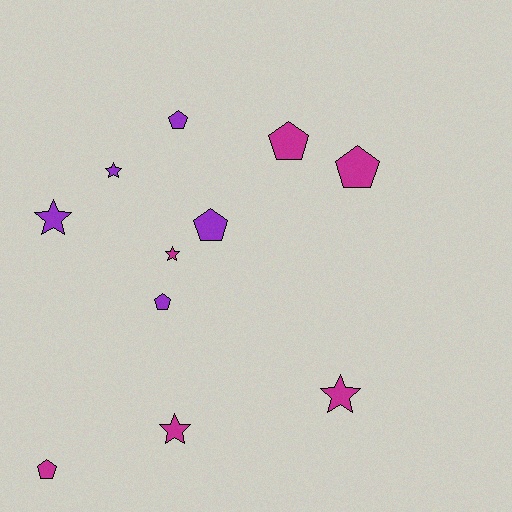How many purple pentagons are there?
There are 3 purple pentagons.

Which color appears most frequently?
Magenta, with 6 objects.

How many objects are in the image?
There are 11 objects.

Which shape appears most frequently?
Pentagon, with 6 objects.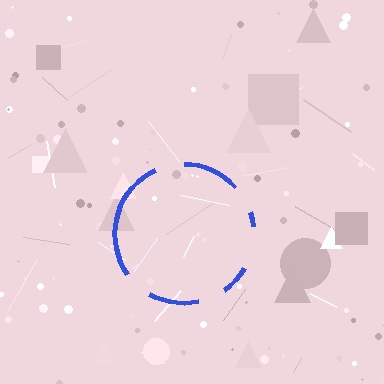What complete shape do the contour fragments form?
The contour fragments form a circle.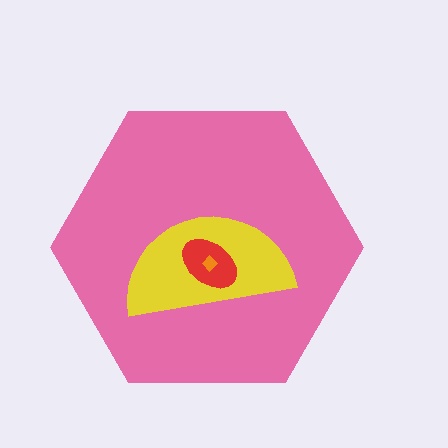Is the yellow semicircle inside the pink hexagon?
Yes.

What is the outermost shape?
The pink hexagon.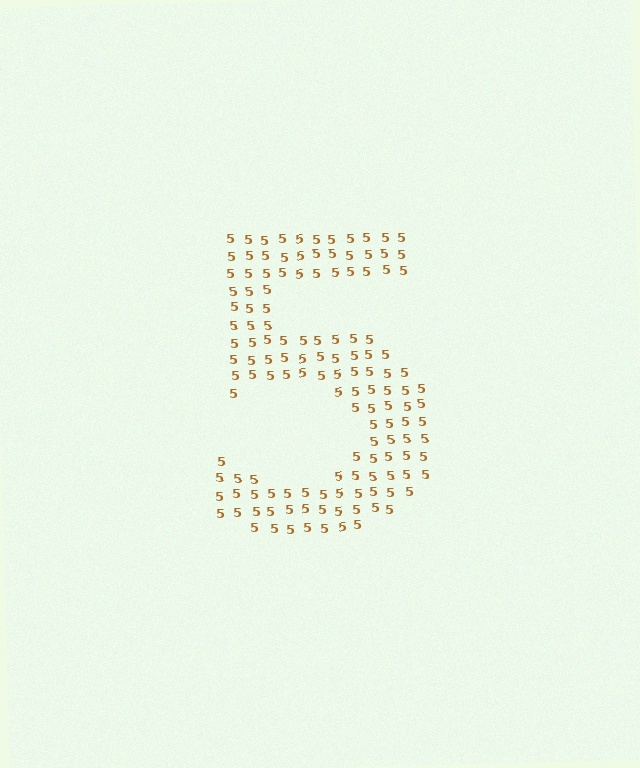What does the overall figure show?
The overall figure shows the digit 5.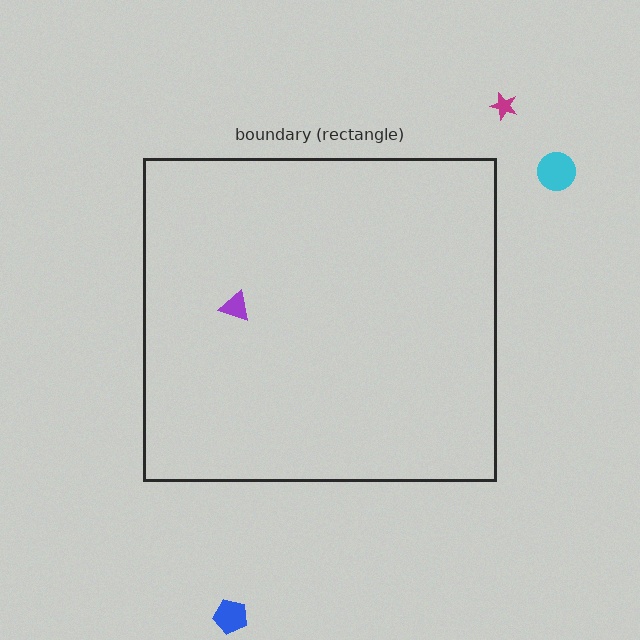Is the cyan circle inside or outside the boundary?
Outside.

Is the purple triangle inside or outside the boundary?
Inside.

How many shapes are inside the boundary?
1 inside, 3 outside.